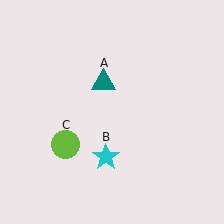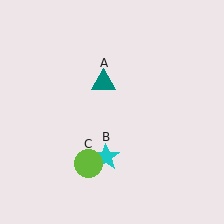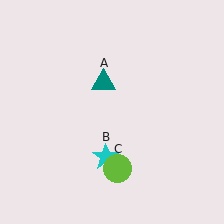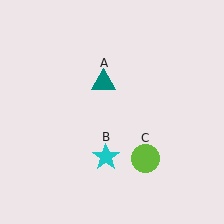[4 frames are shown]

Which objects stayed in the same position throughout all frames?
Teal triangle (object A) and cyan star (object B) remained stationary.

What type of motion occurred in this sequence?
The lime circle (object C) rotated counterclockwise around the center of the scene.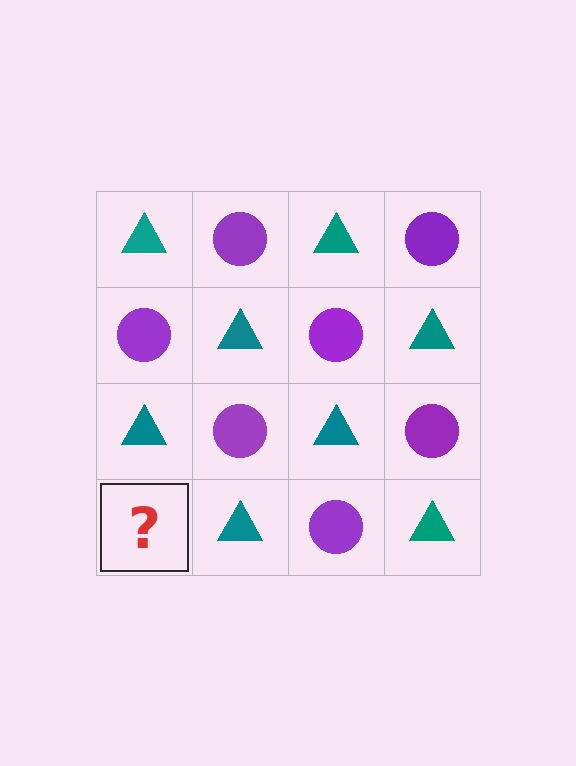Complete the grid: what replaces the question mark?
The question mark should be replaced with a purple circle.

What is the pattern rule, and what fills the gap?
The rule is that it alternates teal triangle and purple circle in a checkerboard pattern. The gap should be filled with a purple circle.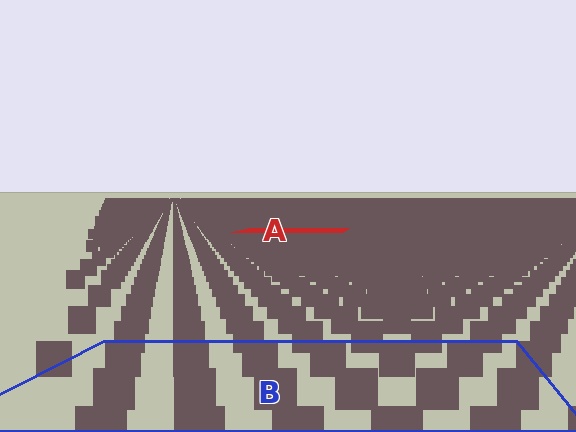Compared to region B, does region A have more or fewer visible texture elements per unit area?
Region A has more texture elements per unit area — they are packed more densely because it is farther away.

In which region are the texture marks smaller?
The texture marks are smaller in region A, because it is farther away.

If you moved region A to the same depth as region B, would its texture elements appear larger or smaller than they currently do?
They would appear larger. At a closer depth, the same texture elements are projected at a bigger on-screen size.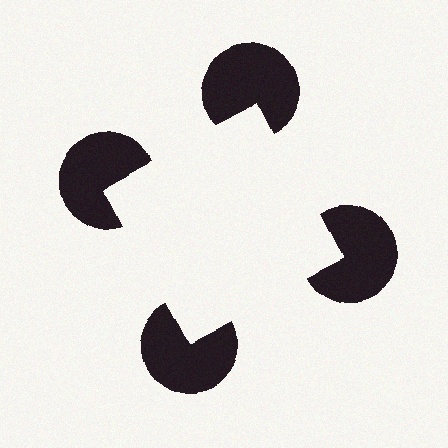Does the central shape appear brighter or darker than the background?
It typically appears slightly brighter than the background, even though no actual brightness change is drawn.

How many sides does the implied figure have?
4 sides.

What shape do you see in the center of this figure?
An illusory square — its edges are inferred from the aligned wedge cuts in the pac-man discs, not physically drawn.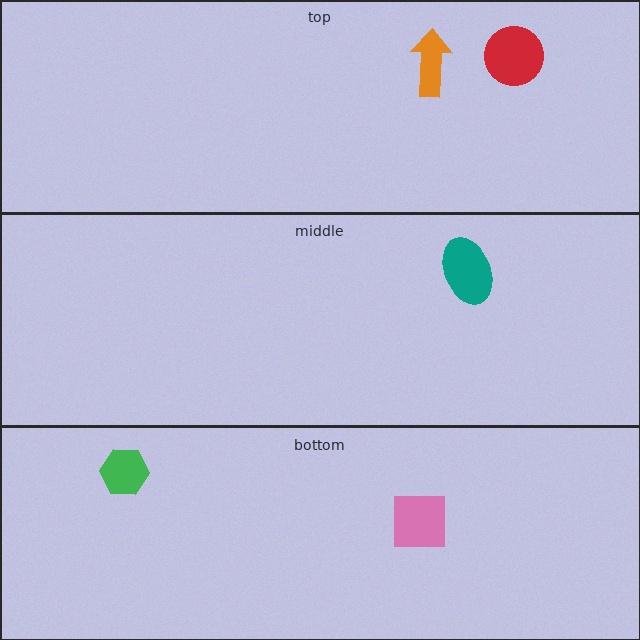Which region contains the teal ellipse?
The middle region.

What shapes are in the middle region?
The teal ellipse.